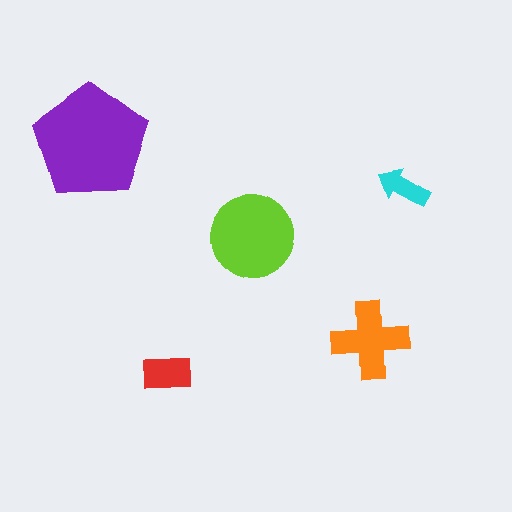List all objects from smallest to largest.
The cyan arrow, the red rectangle, the orange cross, the lime circle, the purple pentagon.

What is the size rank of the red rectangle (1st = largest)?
4th.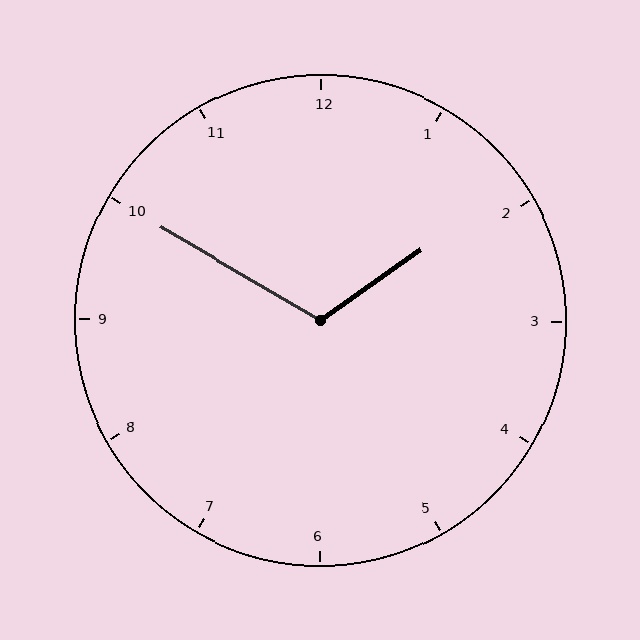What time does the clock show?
1:50.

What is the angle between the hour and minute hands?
Approximately 115 degrees.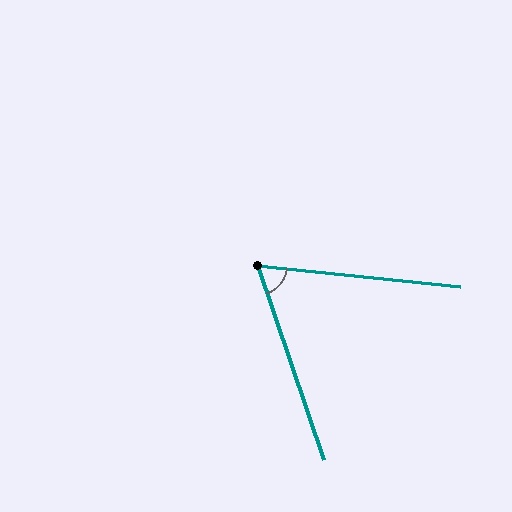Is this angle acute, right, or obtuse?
It is acute.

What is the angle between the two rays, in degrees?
Approximately 66 degrees.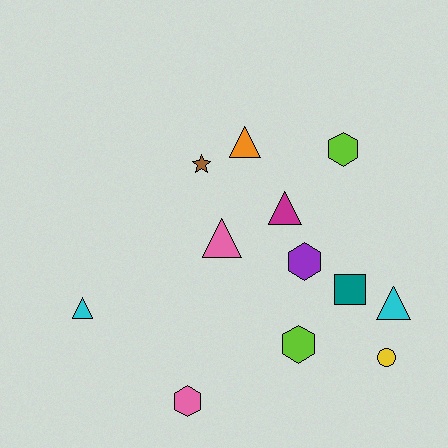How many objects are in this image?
There are 12 objects.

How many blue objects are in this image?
There are no blue objects.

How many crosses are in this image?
There are no crosses.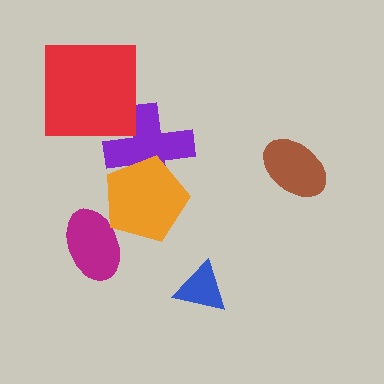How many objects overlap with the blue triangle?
0 objects overlap with the blue triangle.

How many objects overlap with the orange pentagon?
2 objects overlap with the orange pentagon.